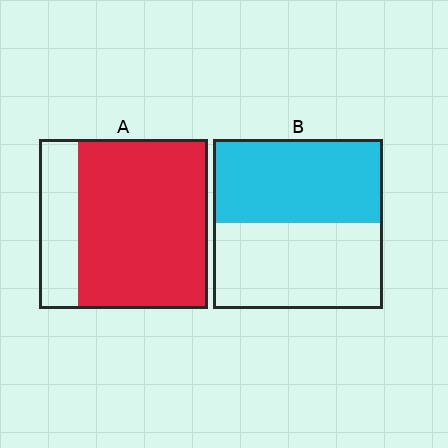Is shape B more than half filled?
Roughly half.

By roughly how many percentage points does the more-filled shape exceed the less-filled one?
By roughly 30 percentage points (A over B).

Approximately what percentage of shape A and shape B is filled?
A is approximately 75% and B is approximately 50%.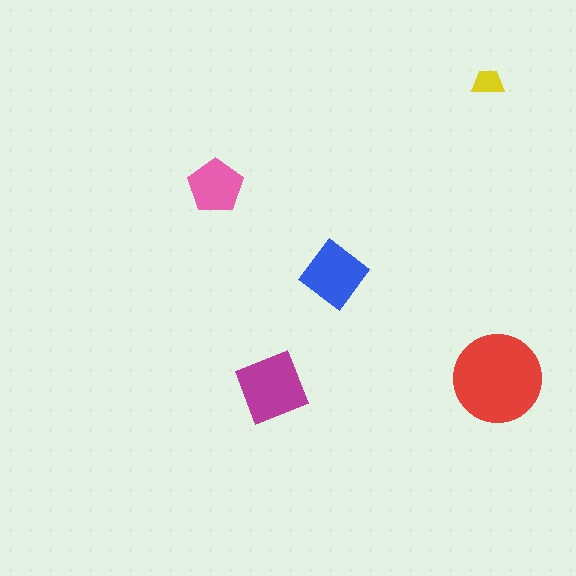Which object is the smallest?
The yellow trapezoid.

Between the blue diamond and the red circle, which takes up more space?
The red circle.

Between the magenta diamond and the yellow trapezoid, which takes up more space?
The magenta diamond.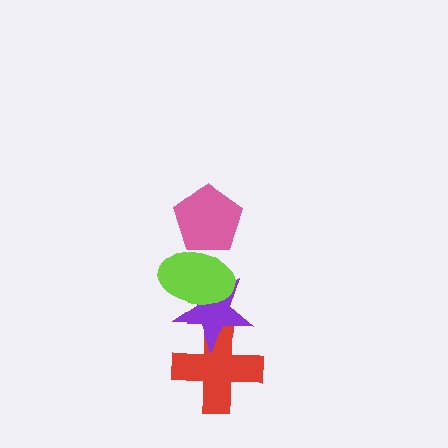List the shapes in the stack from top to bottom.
From top to bottom: the pink pentagon, the lime ellipse, the purple star, the red cross.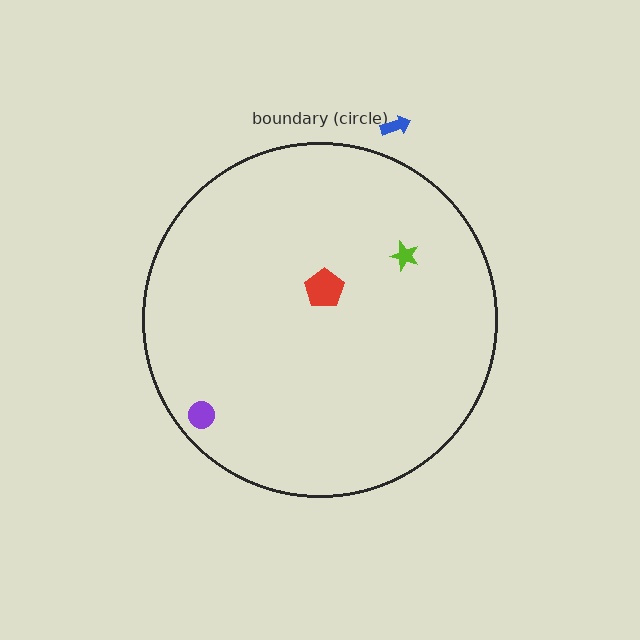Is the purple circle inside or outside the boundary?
Inside.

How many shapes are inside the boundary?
3 inside, 1 outside.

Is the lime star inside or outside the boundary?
Inside.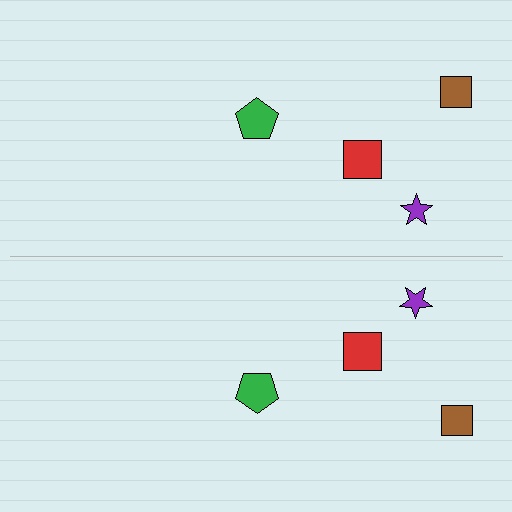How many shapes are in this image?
There are 8 shapes in this image.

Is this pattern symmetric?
Yes, this pattern has bilateral (reflection) symmetry.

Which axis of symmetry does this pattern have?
The pattern has a horizontal axis of symmetry running through the center of the image.